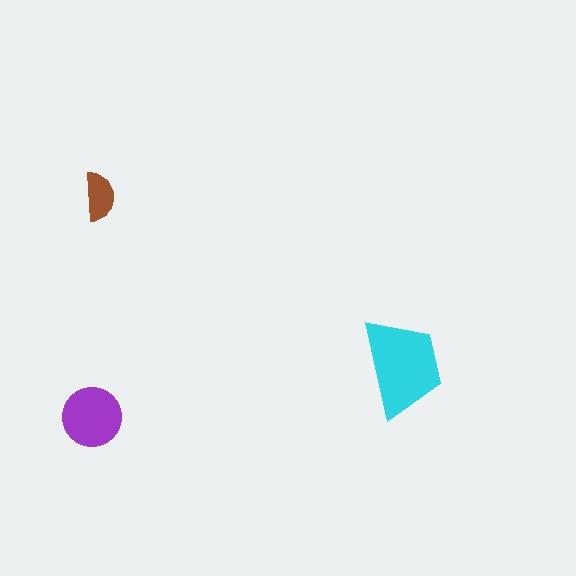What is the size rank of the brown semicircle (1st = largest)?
3rd.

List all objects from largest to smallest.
The cyan trapezoid, the purple circle, the brown semicircle.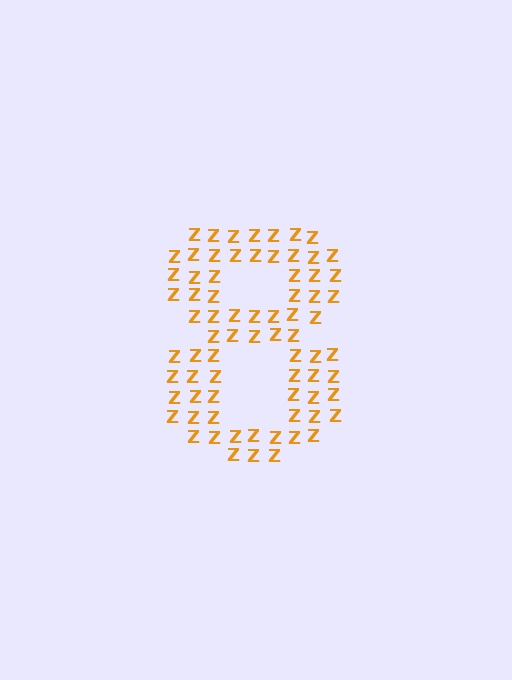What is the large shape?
The large shape is the digit 8.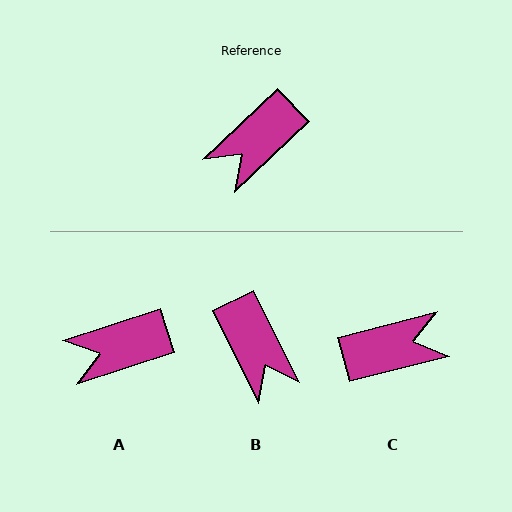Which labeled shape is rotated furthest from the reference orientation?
C, about 151 degrees away.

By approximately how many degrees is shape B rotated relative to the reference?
Approximately 73 degrees counter-clockwise.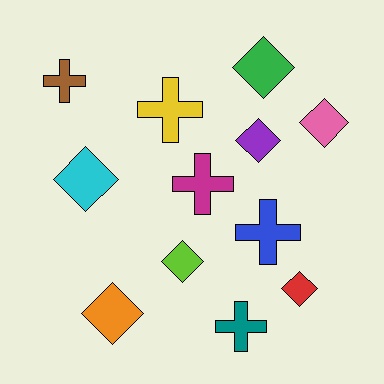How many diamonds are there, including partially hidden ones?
There are 7 diamonds.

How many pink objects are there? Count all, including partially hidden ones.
There is 1 pink object.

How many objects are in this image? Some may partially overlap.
There are 12 objects.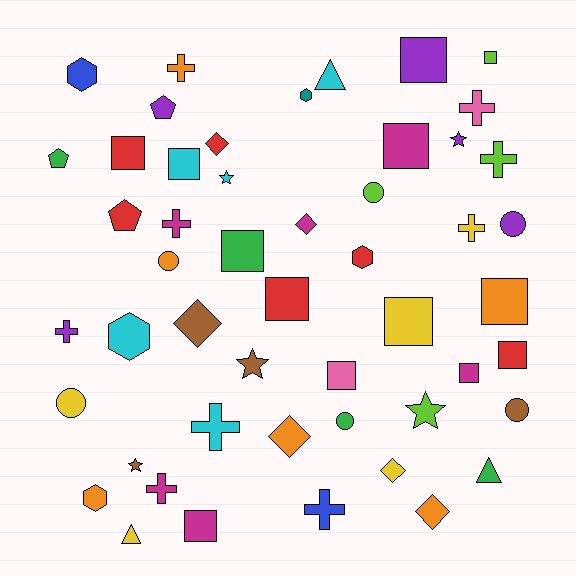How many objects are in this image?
There are 50 objects.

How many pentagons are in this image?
There are 3 pentagons.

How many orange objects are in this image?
There are 6 orange objects.